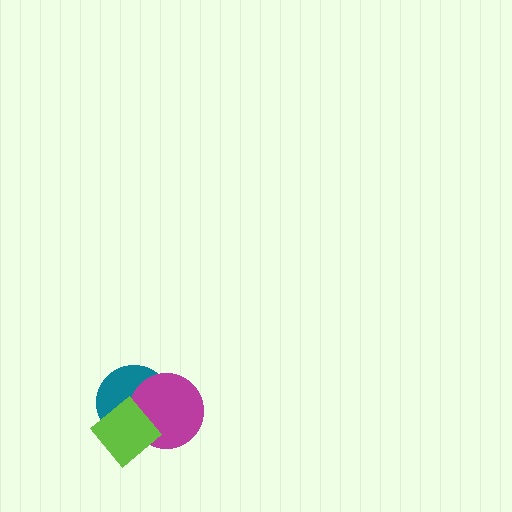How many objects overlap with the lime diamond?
2 objects overlap with the lime diamond.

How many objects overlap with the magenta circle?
2 objects overlap with the magenta circle.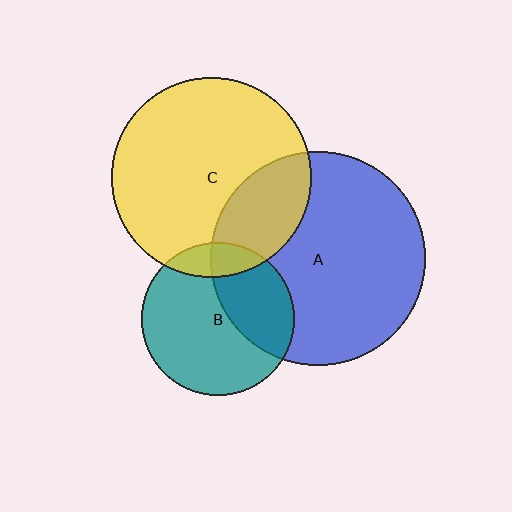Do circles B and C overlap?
Yes.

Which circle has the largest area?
Circle A (blue).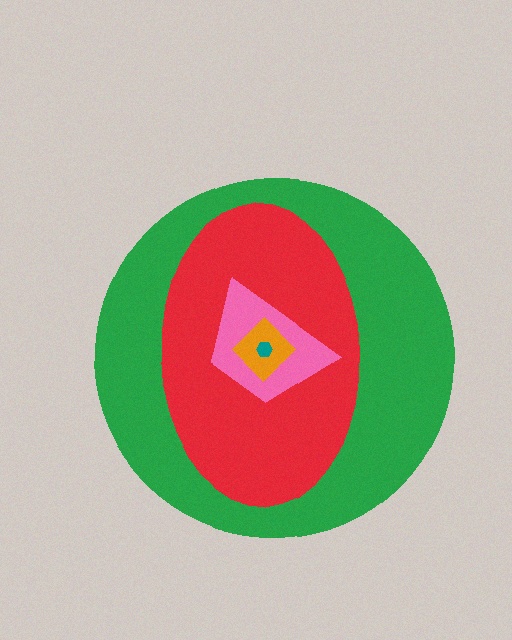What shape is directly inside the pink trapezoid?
The orange diamond.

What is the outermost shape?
The green circle.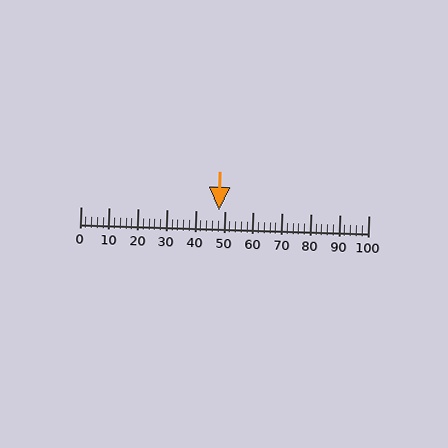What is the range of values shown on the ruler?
The ruler shows values from 0 to 100.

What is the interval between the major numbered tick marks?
The major tick marks are spaced 10 units apart.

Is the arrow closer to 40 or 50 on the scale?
The arrow is closer to 50.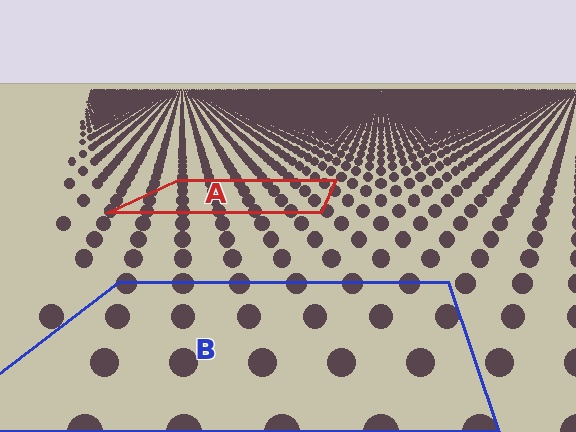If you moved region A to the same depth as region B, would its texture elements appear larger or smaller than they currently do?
They would appear larger. At a closer depth, the same texture elements are projected at a bigger on-screen size.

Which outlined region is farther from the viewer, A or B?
Region A is farther from the viewer — the texture elements inside it appear smaller and more densely packed.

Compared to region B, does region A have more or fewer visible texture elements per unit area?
Region A has more texture elements per unit area — they are packed more densely because it is farther away.